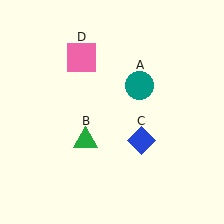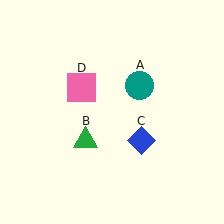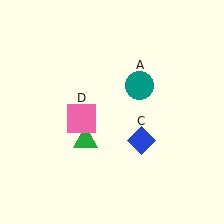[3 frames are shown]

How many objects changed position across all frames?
1 object changed position: pink square (object D).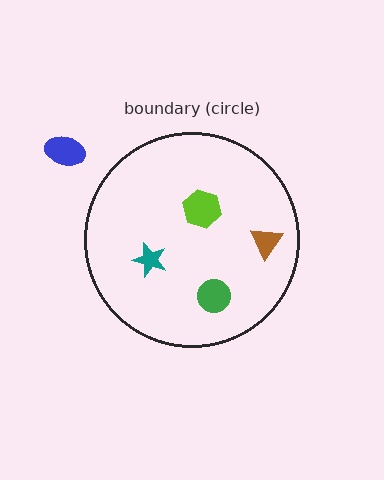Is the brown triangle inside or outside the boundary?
Inside.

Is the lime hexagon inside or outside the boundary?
Inside.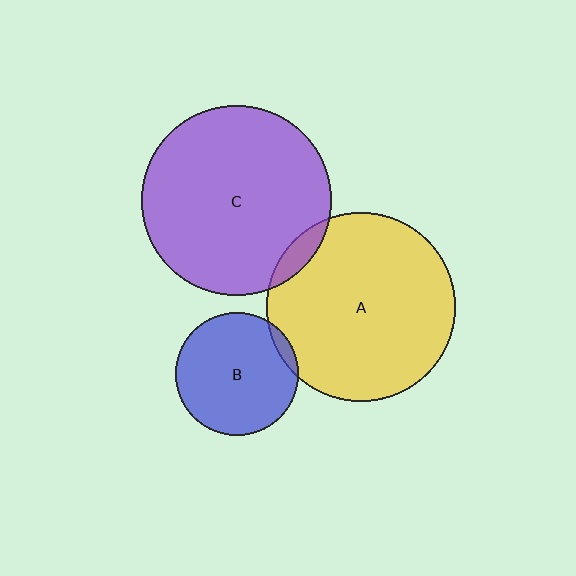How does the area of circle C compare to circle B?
Approximately 2.4 times.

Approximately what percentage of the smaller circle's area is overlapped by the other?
Approximately 5%.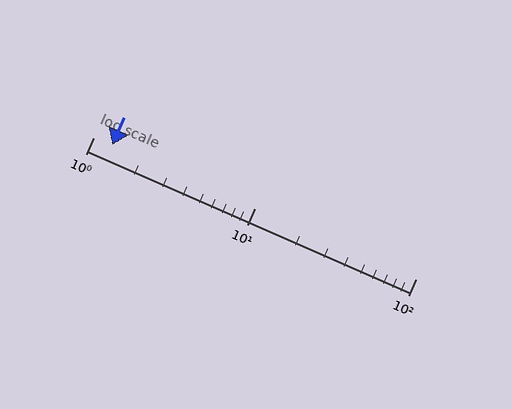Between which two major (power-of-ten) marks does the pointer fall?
The pointer is between 1 and 10.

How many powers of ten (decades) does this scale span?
The scale spans 2 decades, from 1 to 100.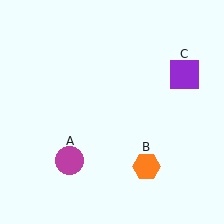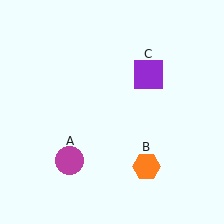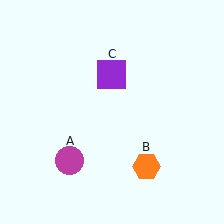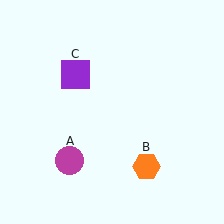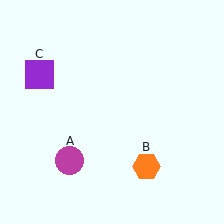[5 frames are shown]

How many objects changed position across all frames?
1 object changed position: purple square (object C).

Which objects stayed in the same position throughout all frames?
Magenta circle (object A) and orange hexagon (object B) remained stationary.